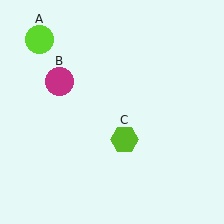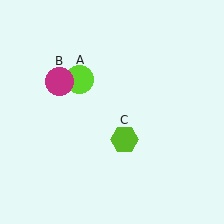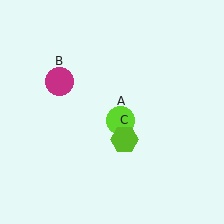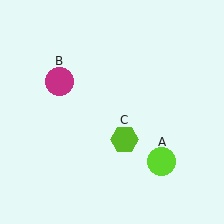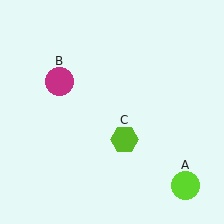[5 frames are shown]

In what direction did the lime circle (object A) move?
The lime circle (object A) moved down and to the right.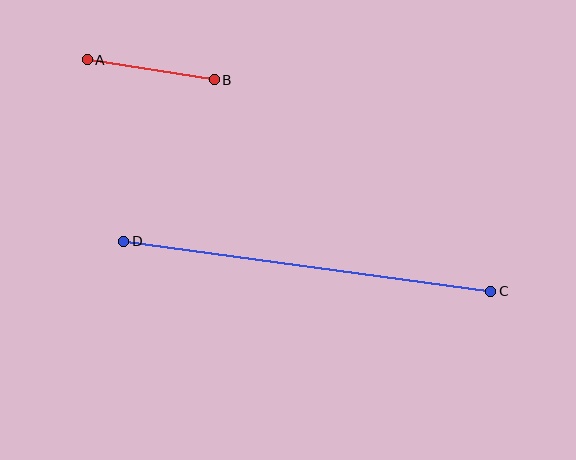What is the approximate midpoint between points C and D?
The midpoint is at approximately (307, 266) pixels.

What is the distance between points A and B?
The distance is approximately 129 pixels.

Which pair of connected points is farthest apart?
Points C and D are farthest apart.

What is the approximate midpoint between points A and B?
The midpoint is at approximately (151, 70) pixels.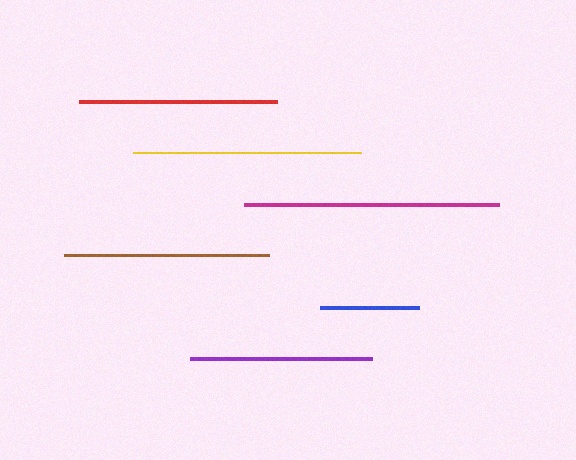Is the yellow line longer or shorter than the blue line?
The yellow line is longer than the blue line.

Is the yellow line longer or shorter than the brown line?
The yellow line is longer than the brown line.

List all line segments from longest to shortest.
From longest to shortest: magenta, yellow, brown, red, purple, blue.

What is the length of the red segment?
The red segment is approximately 198 pixels long.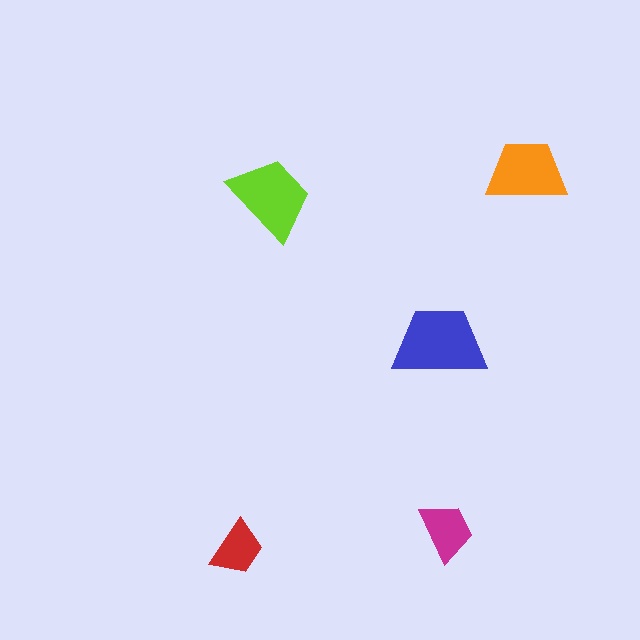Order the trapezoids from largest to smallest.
the blue one, the lime one, the orange one, the magenta one, the red one.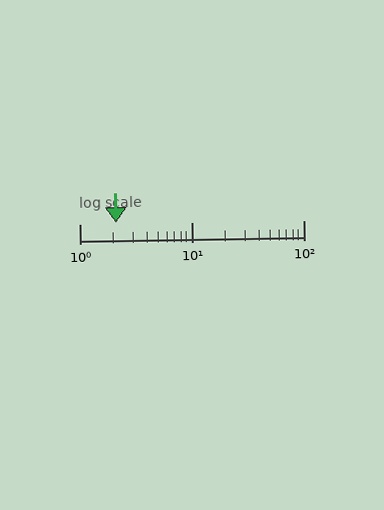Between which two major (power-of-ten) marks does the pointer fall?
The pointer is between 1 and 10.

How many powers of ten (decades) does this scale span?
The scale spans 2 decades, from 1 to 100.